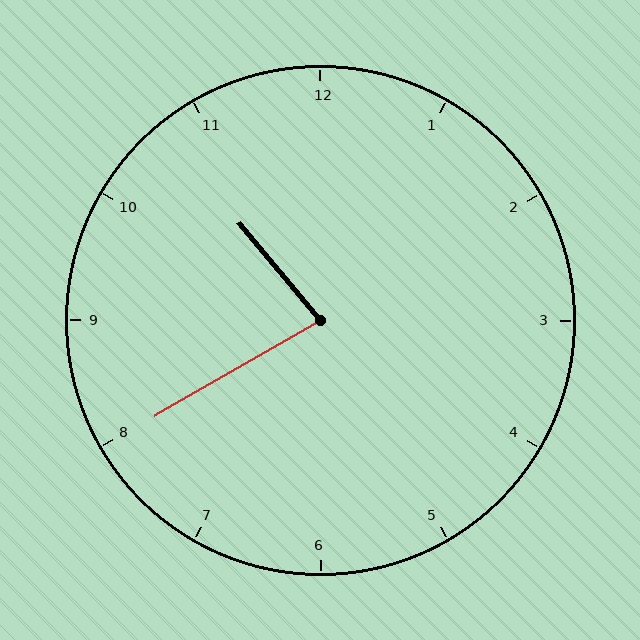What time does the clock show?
10:40.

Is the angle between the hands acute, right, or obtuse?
It is acute.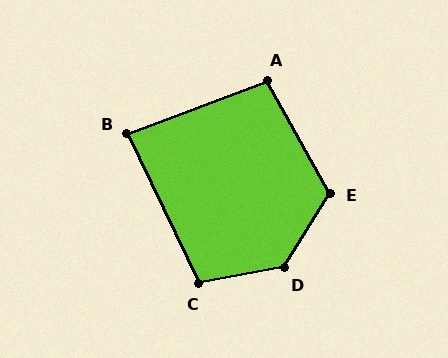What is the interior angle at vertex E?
Approximately 119 degrees (obtuse).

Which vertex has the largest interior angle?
D, at approximately 132 degrees.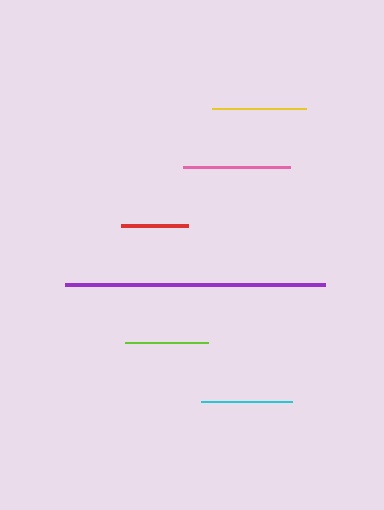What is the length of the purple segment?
The purple segment is approximately 260 pixels long.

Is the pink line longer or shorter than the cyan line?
The pink line is longer than the cyan line.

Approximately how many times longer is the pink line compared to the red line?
The pink line is approximately 1.6 times the length of the red line.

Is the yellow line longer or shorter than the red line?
The yellow line is longer than the red line.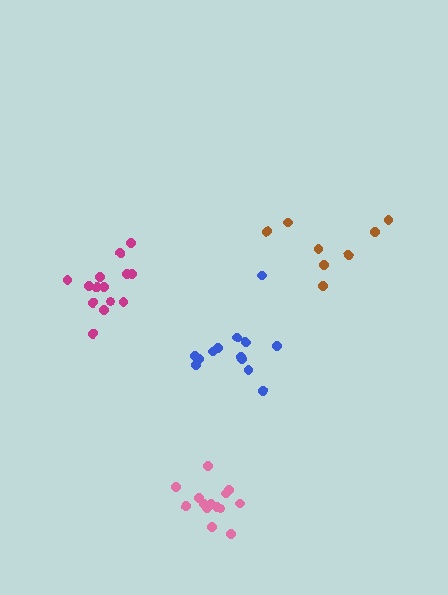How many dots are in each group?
Group 1: 14 dots, Group 2: 14 dots, Group 3: 8 dots, Group 4: 13 dots (49 total).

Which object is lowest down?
The pink cluster is bottommost.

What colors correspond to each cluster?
The clusters are colored: pink, magenta, brown, blue.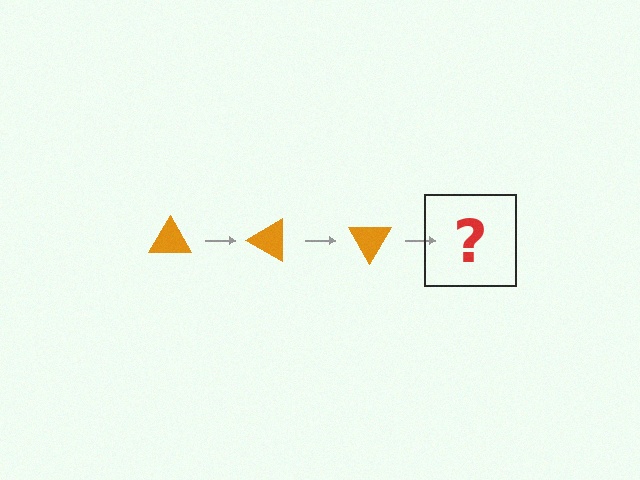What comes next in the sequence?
The next element should be an orange triangle rotated 90 degrees.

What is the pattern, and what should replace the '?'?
The pattern is that the triangle rotates 30 degrees each step. The '?' should be an orange triangle rotated 90 degrees.